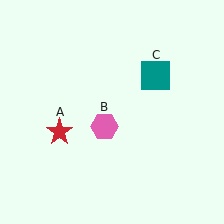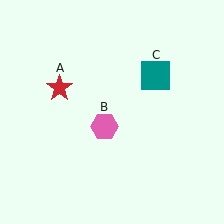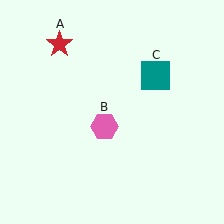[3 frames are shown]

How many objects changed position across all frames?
1 object changed position: red star (object A).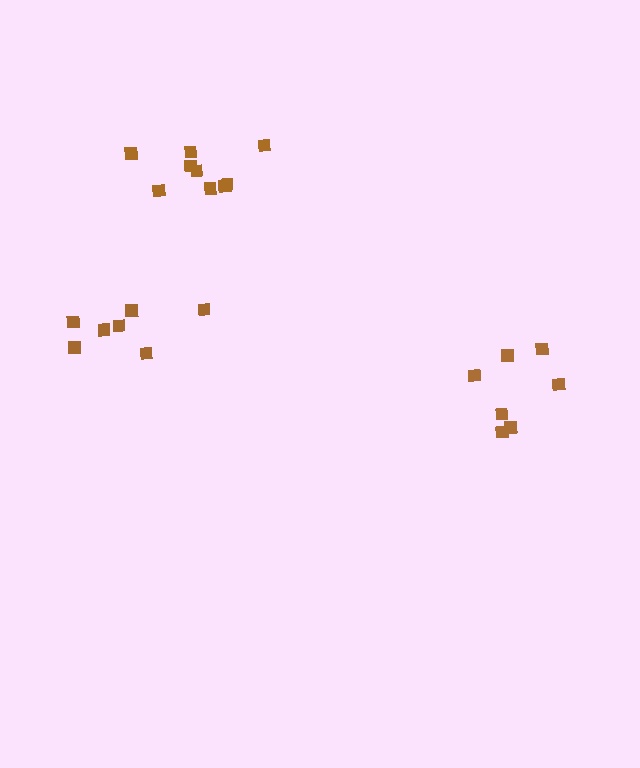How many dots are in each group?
Group 1: 7 dots, Group 2: 9 dots, Group 3: 7 dots (23 total).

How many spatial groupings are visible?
There are 3 spatial groupings.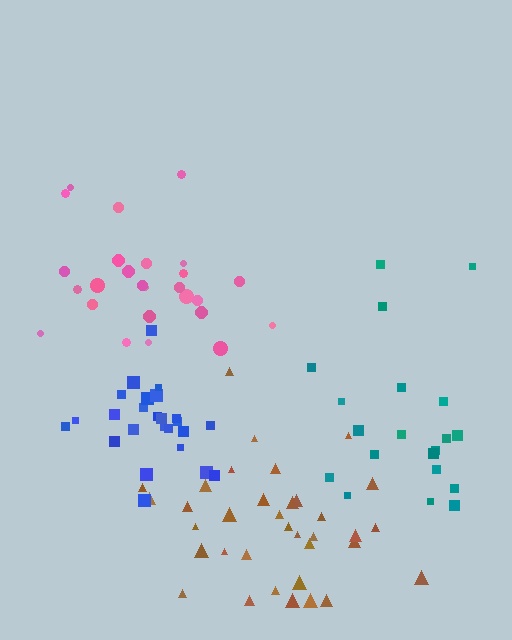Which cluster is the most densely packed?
Blue.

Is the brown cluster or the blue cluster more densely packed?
Blue.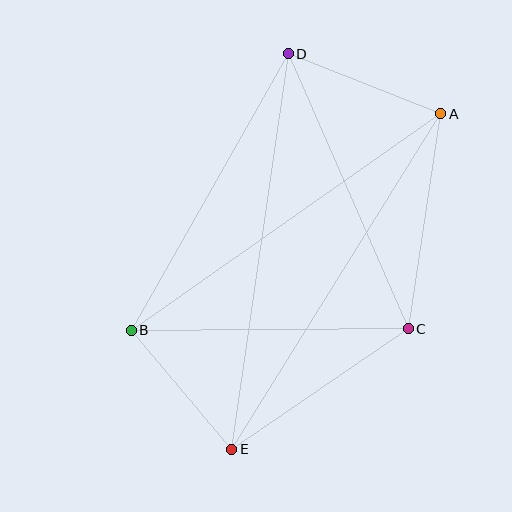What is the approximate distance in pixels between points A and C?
The distance between A and C is approximately 218 pixels.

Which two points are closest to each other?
Points B and E are closest to each other.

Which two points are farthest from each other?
Points D and E are farthest from each other.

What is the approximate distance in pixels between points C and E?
The distance between C and E is approximately 214 pixels.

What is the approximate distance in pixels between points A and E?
The distance between A and E is approximately 395 pixels.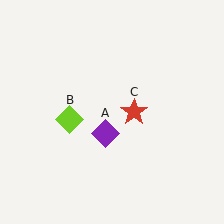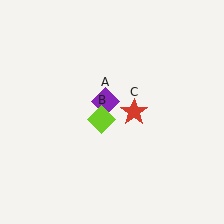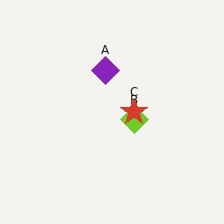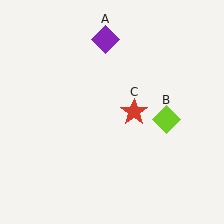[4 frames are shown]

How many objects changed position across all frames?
2 objects changed position: purple diamond (object A), lime diamond (object B).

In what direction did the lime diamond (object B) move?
The lime diamond (object B) moved right.